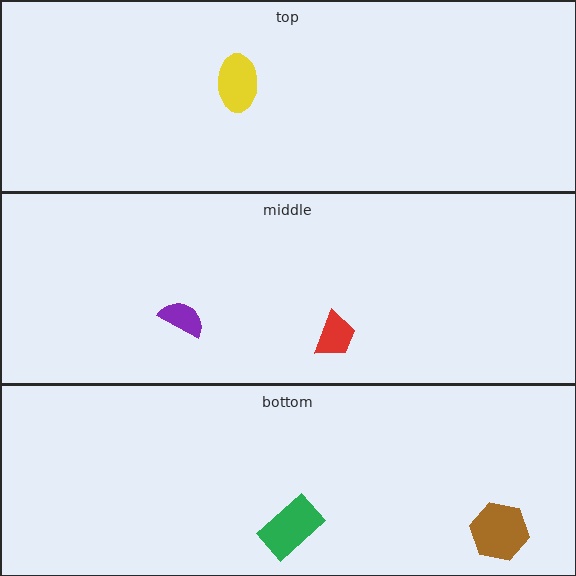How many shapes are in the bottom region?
2.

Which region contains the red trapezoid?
The middle region.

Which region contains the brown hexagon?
The bottom region.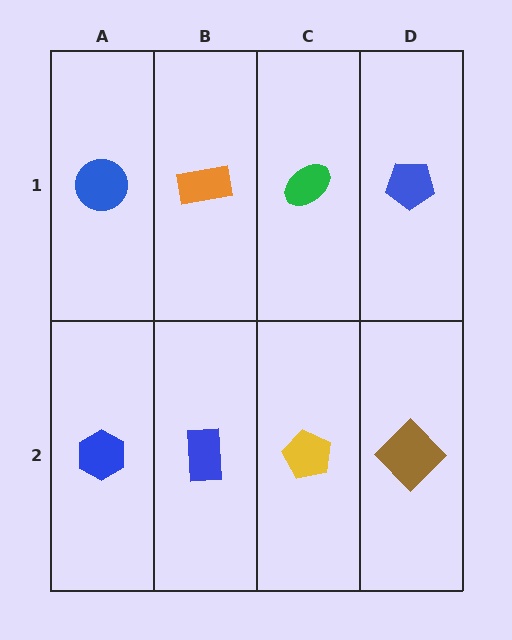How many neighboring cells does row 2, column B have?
3.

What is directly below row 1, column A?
A blue hexagon.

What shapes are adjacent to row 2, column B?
An orange rectangle (row 1, column B), a blue hexagon (row 2, column A), a yellow pentagon (row 2, column C).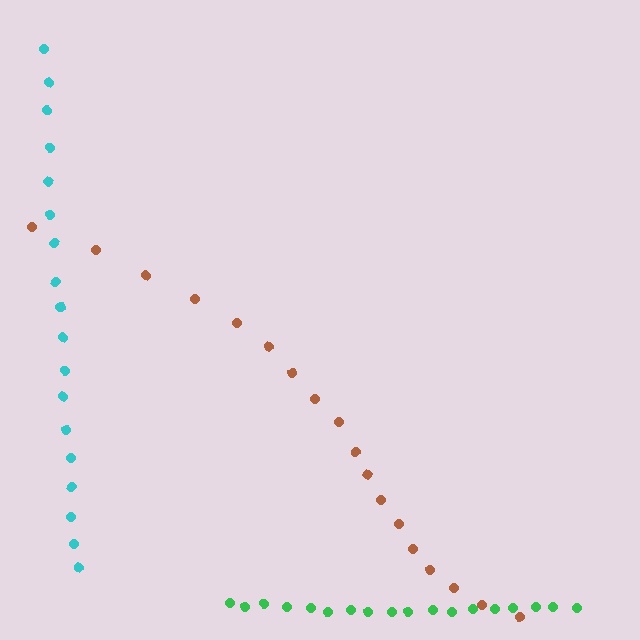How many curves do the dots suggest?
There are 3 distinct paths.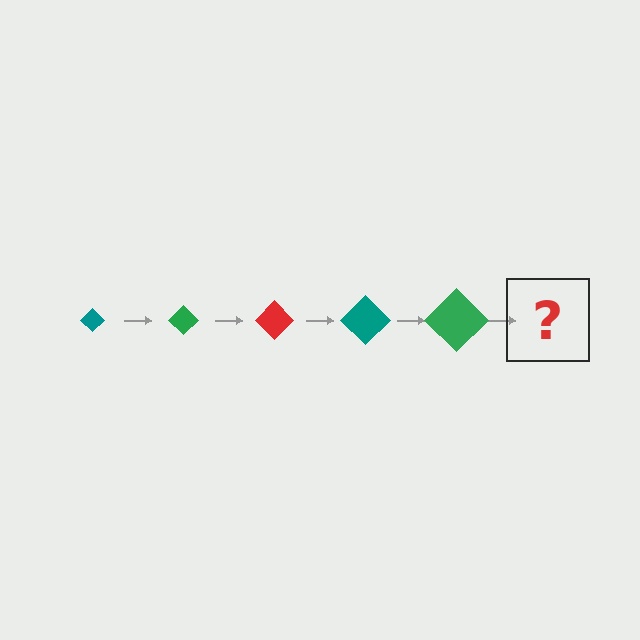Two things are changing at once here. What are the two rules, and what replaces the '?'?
The two rules are that the diamond grows larger each step and the color cycles through teal, green, and red. The '?' should be a red diamond, larger than the previous one.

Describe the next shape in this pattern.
It should be a red diamond, larger than the previous one.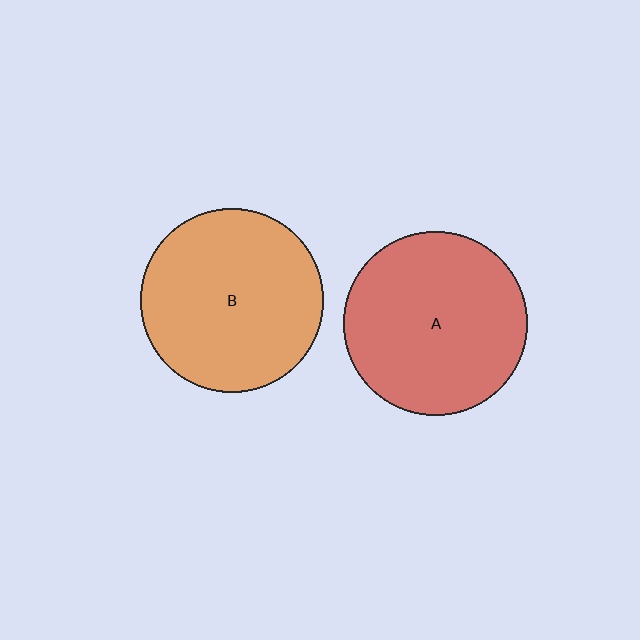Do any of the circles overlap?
No, none of the circles overlap.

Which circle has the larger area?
Circle A (red).